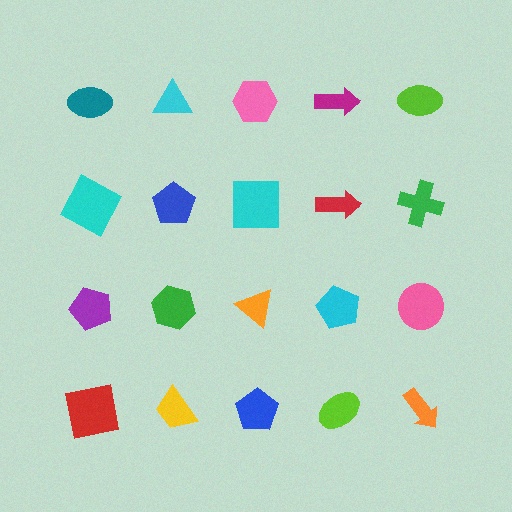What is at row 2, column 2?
A blue pentagon.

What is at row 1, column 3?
A pink hexagon.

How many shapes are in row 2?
5 shapes.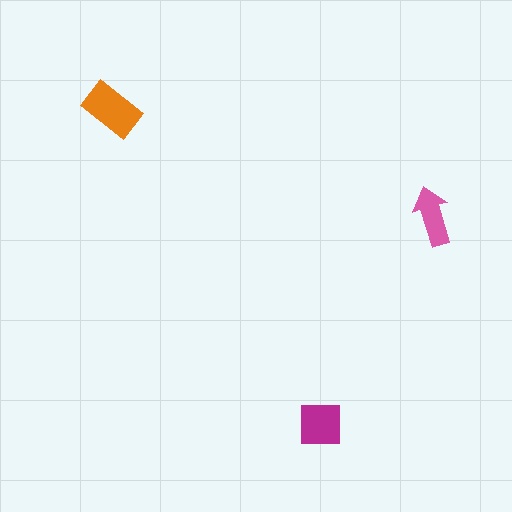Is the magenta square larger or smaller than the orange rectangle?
Smaller.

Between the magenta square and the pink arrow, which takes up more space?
The magenta square.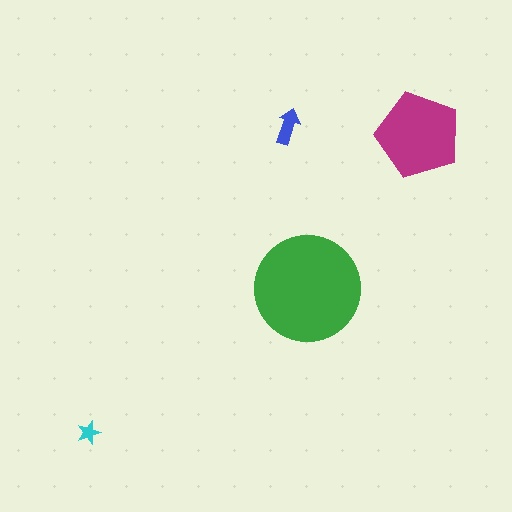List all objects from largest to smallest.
The green circle, the magenta pentagon, the blue arrow, the cyan star.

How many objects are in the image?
There are 4 objects in the image.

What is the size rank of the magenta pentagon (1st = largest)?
2nd.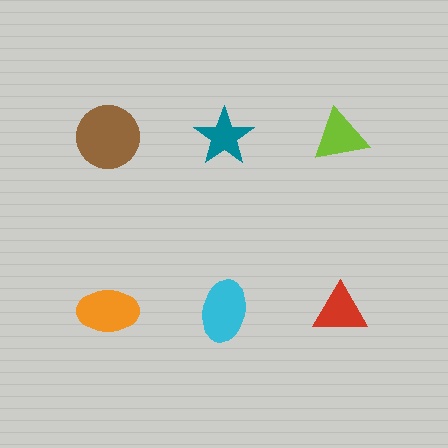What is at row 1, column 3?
A lime triangle.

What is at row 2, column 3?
A red triangle.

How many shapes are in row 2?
3 shapes.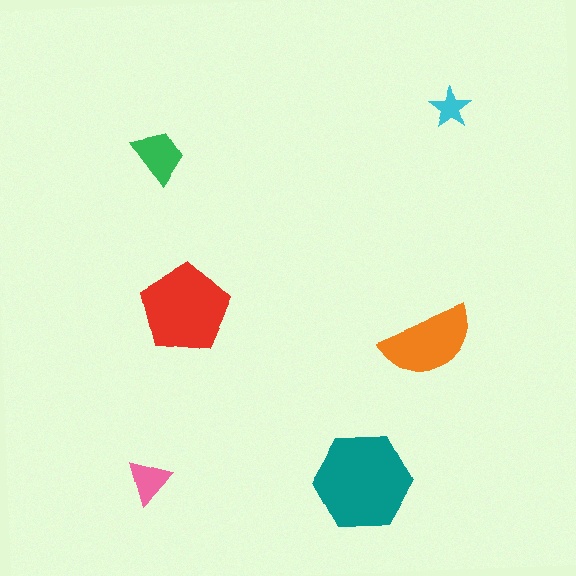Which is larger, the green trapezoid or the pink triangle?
The green trapezoid.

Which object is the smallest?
The cyan star.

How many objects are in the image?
There are 6 objects in the image.